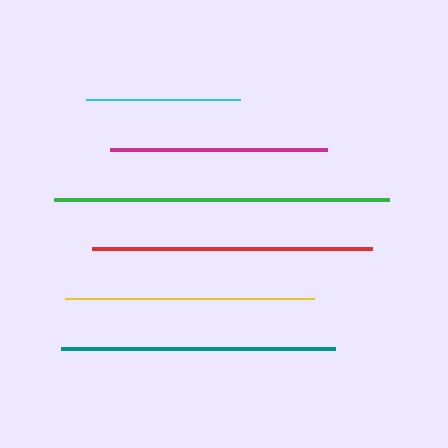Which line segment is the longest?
The green line is the longest at approximately 335 pixels.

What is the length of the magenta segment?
The magenta segment is approximately 217 pixels long.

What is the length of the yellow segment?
The yellow segment is approximately 249 pixels long.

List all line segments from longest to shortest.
From longest to shortest: green, red, teal, yellow, magenta, cyan.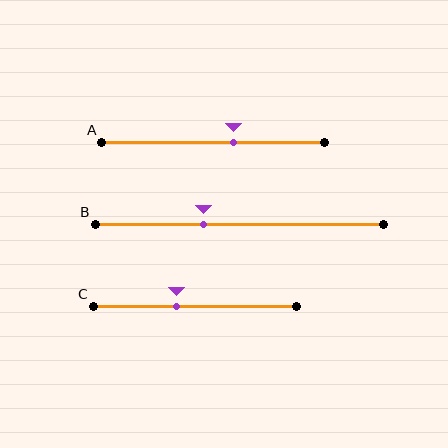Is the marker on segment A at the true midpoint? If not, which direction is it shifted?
No, the marker on segment A is shifted to the right by about 9% of the segment length.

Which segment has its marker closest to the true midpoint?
Segment A has its marker closest to the true midpoint.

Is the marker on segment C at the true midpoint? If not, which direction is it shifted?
No, the marker on segment C is shifted to the left by about 9% of the segment length.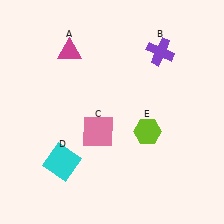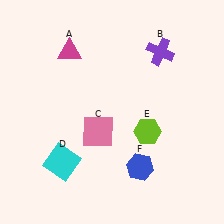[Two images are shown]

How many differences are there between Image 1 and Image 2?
There is 1 difference between the two images.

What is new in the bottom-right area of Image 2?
A blue hexagon (F) was added in the bottom-right area of Image 2.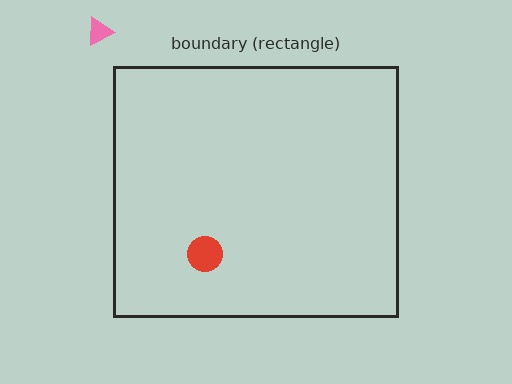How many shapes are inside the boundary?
1 inside, 1 outside.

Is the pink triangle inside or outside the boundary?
Outside.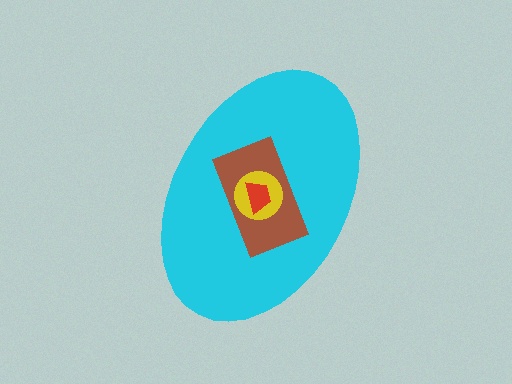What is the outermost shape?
The cyan ellipse.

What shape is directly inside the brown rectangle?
The yellow circle.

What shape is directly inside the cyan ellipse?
The brown rectangle.